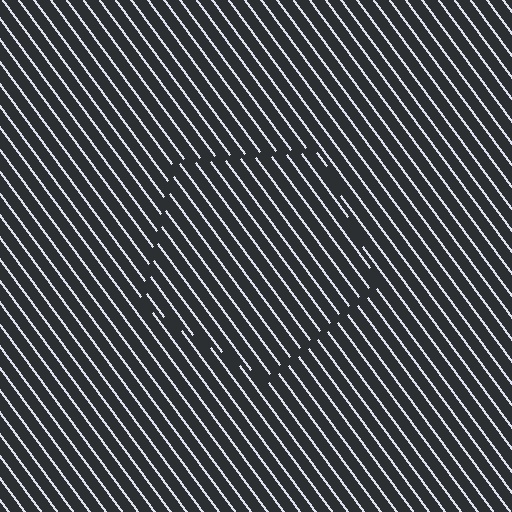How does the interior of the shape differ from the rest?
The interior of the shape contains the same grating, shifted by half a period — the contour is defined by the phase discontinuity where line-ends from the inner and outer gratings abut.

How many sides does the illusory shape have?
5 sides — the line-ends trace a pentagon.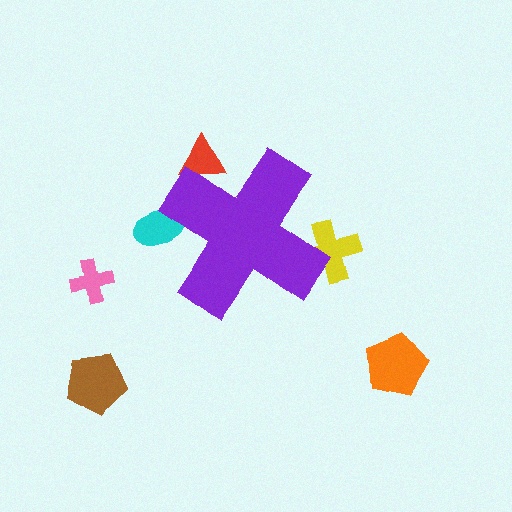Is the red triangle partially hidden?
Yes, the red triangle is partially hidden behind the purple cross.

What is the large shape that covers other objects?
A purple cross.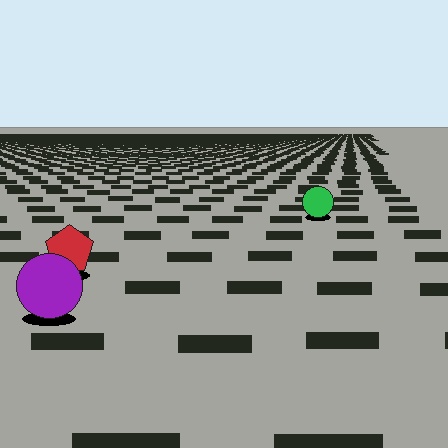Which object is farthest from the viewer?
The green circle is farthest from the viewer. It appears smaller and the ground texture around it is denser.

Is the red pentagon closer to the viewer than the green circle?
Yes. The red pentagon is closer — you can tell from the texture gradient: the ground texture is coarser near it.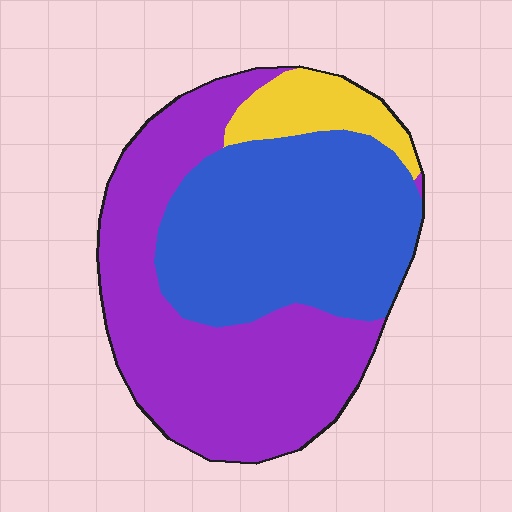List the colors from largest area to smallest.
From largest to smallest: purple, blue, yellow.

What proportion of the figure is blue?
Blue takes up about two fifths (2/5) of the figure.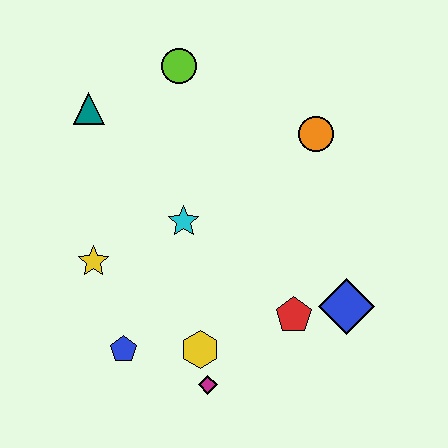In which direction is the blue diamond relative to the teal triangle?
The blue diamond is to the right of the teal triangle.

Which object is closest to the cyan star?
The yellow star is closest to the cyan star.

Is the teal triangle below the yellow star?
No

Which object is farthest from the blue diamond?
The teal triangle is farthest from the blue diamond.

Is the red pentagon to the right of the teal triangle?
Yes